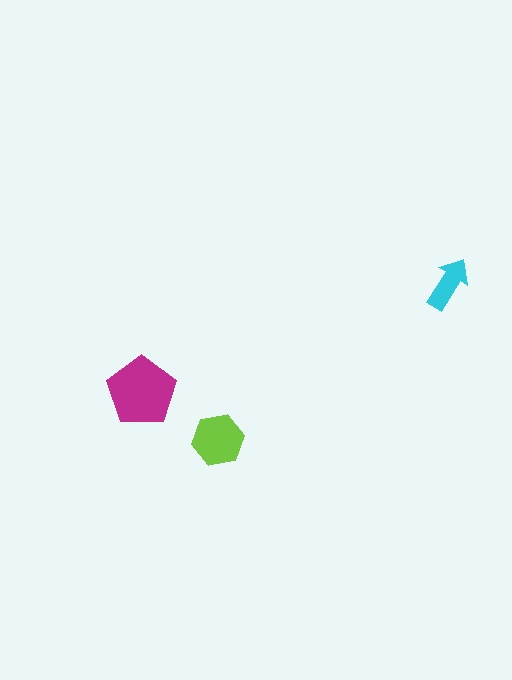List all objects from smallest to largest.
The cyan arrow, the lime hexagon, the magenta pentagon.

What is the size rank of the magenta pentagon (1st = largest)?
1st.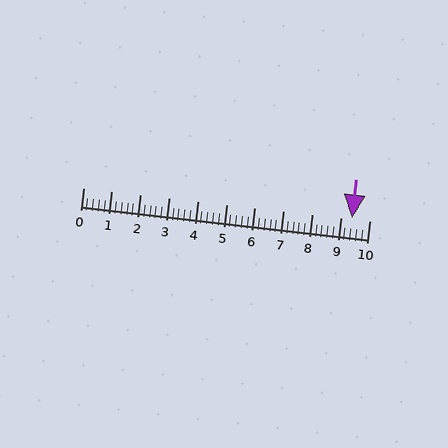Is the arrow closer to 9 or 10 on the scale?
The arrow is closer to 9.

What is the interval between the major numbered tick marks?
The major tick marks are spaced 1 units apart.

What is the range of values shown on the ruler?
The ruler shows values from 0 to 10.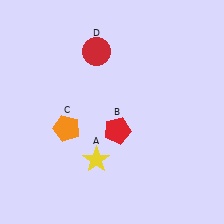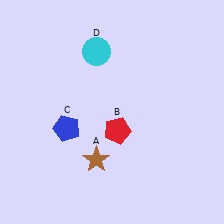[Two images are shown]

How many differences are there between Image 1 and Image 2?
There are 3 differences between the two images.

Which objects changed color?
A changed from yellow to brown. C changed from orange to blue. D changed from red to cyan.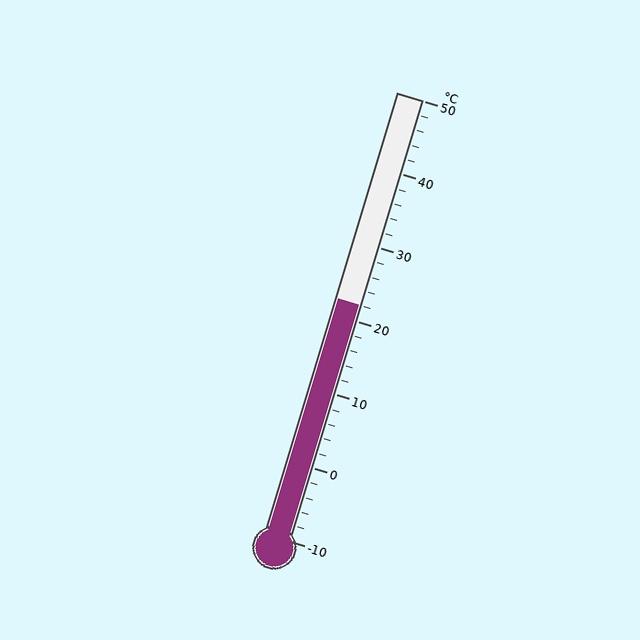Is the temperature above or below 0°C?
The temperature is above 0°C.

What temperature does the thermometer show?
The thermometer shows approximately 22°C.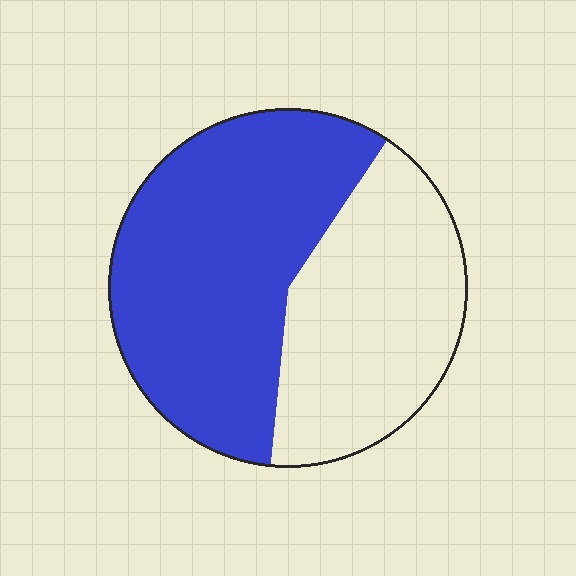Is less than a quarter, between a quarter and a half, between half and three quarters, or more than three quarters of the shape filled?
Between half and three quarters.